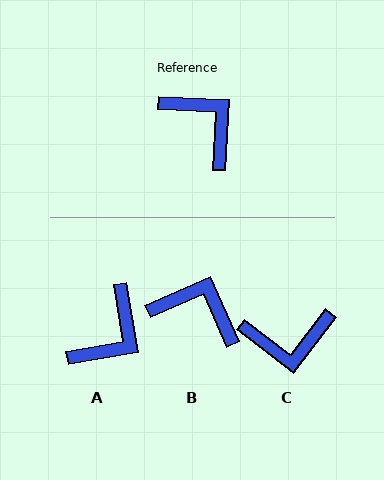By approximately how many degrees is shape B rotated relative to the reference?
Approximately 27 degrees counter-clockwise.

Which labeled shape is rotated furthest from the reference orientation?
C, about 125 degrees away.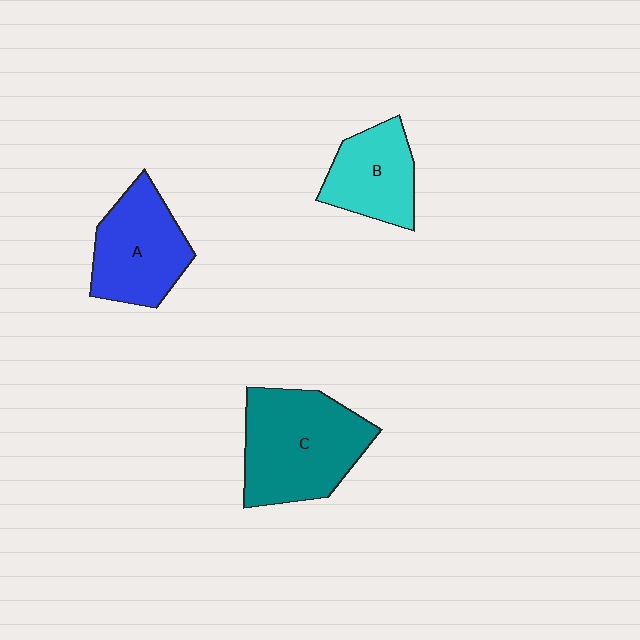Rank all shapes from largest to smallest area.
From largest to smallest: C (teal), A (blue), B (cyan).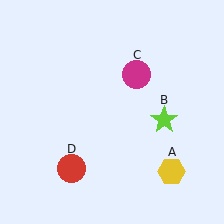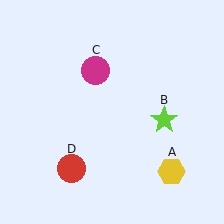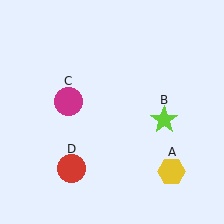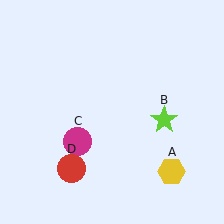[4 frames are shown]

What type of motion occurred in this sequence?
The magenta circle (object C) rotated counterclockwise around the center of the scene.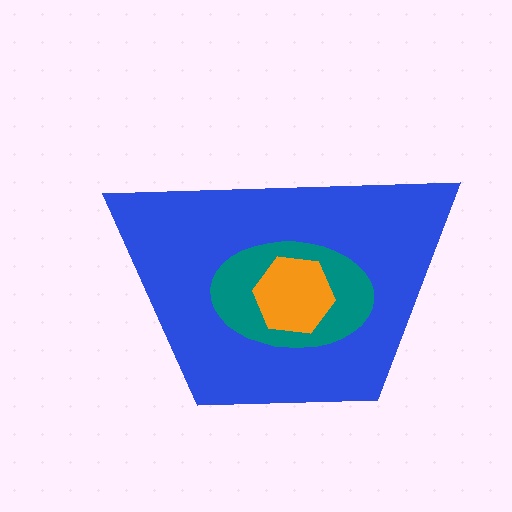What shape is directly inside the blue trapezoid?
The teal ellipse.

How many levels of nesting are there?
3.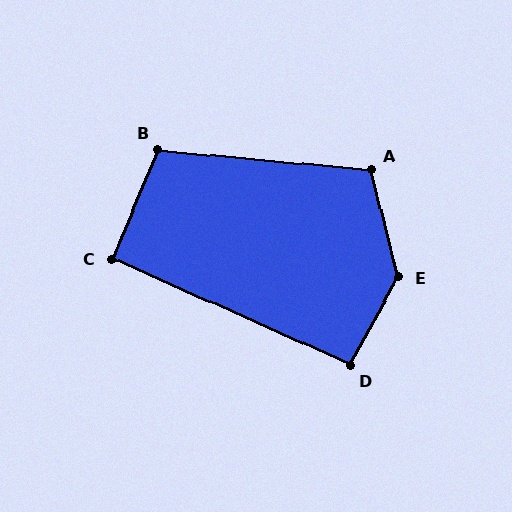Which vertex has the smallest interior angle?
C, at approximately 91 degrees.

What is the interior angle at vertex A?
Approximately 110 degrees (obtuse).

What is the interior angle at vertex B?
Approximately 108 degrees (obtuse).